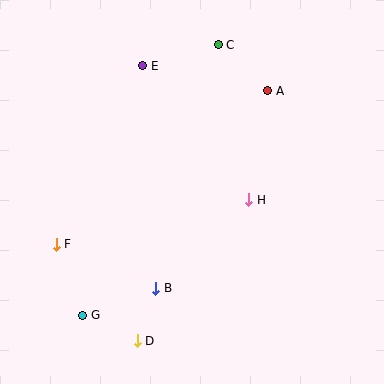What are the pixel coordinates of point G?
Point G is at (83, 315).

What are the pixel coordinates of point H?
Point H is at (249, 200).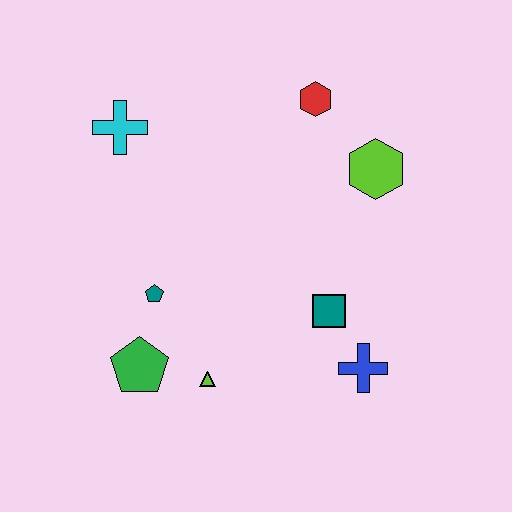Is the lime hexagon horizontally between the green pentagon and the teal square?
No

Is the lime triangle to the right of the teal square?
No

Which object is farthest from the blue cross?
The cyan cross is farthest from the blue cross.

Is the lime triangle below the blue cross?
Yes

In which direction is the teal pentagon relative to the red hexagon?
The teal pentagon is below the red hexagon.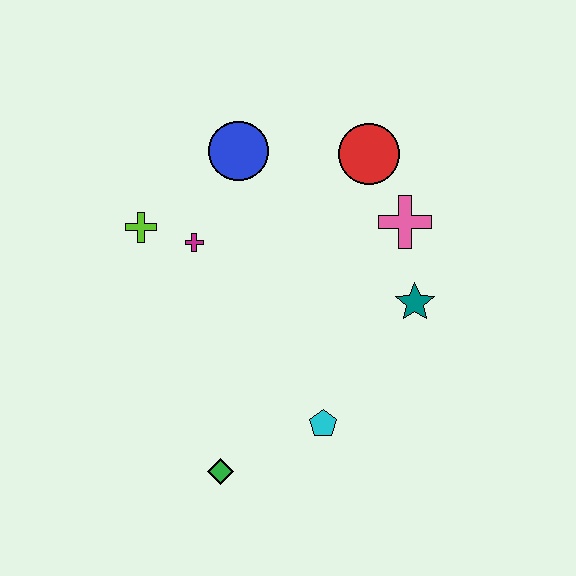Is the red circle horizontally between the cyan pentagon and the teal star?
Yes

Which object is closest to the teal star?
The pink cross is closest to the teal star.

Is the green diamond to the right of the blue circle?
No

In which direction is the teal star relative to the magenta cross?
The teal star is to the right of the magenta cross.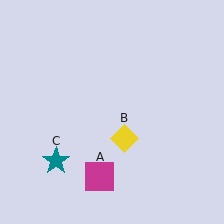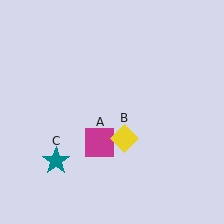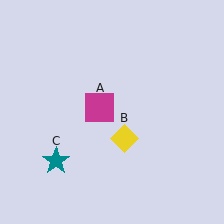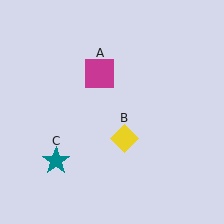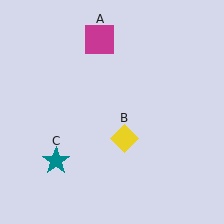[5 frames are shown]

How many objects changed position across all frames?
1 object changed position: magenta square (object A).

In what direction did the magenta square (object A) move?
The magenta square (object A) moved up.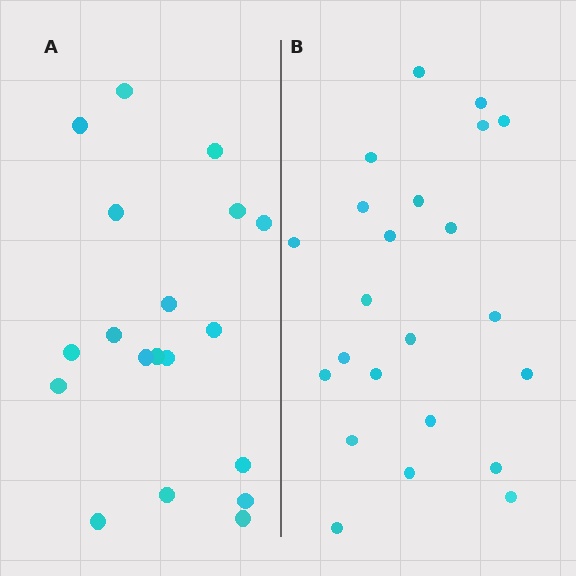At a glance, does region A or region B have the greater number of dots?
Region B (the right region) has more dots.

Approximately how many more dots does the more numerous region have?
Region B has about 4 more dots than region A.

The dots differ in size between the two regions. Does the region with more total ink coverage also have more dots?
No. Region A has more total ink coverage because its dots are larger, but region B actually contains more individual dots. Total area can be misleading — the number of items is what matters here.